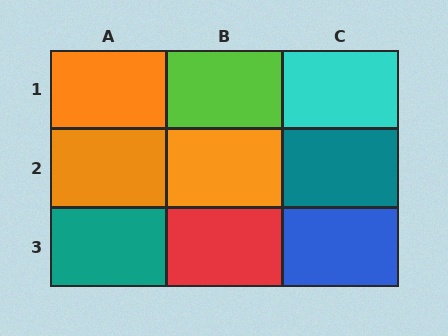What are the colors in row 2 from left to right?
Orange, orange, teal.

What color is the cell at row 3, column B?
Red.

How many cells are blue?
1 cell is blue.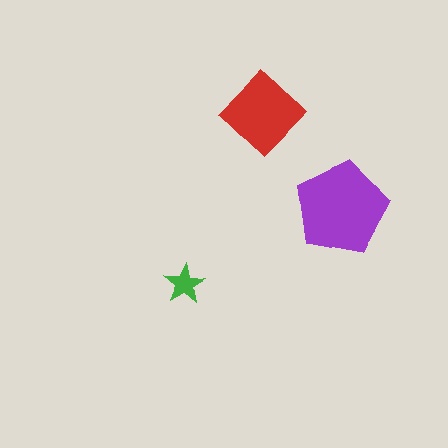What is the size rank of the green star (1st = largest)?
3rd.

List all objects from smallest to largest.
The green star, the red diamond, the purple pentagon.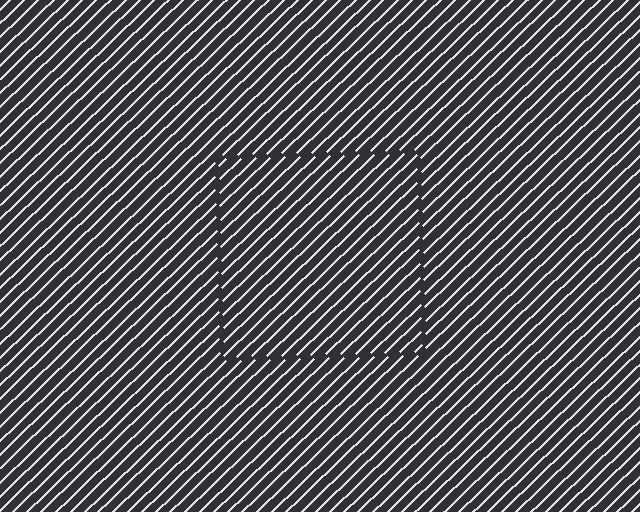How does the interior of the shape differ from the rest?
The interior of the shape contains the same grating, shifted by half a period — the contour is defined by the phase discontinuity where line-ends from the inner and outer gratings abut.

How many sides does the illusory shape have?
4 sides — the line-ends trace a square.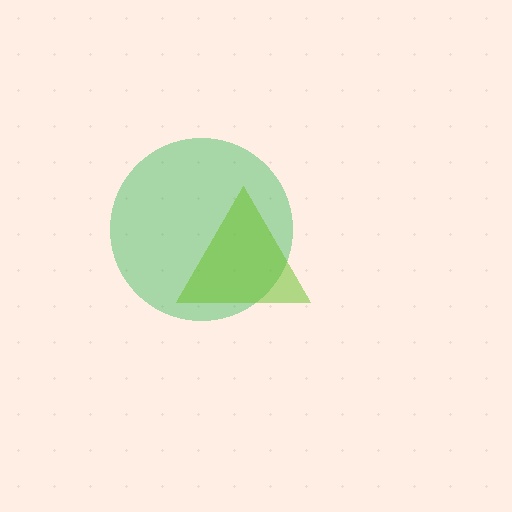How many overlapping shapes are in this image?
There are 2 overlapping shapes in the image.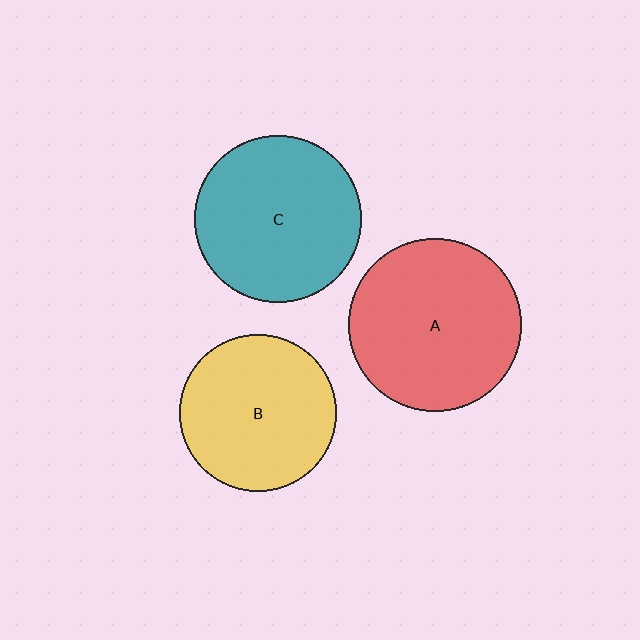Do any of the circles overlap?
No, none of the circles overlap.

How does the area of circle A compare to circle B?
Approximately 1.2 times.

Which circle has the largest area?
Circle A (red).